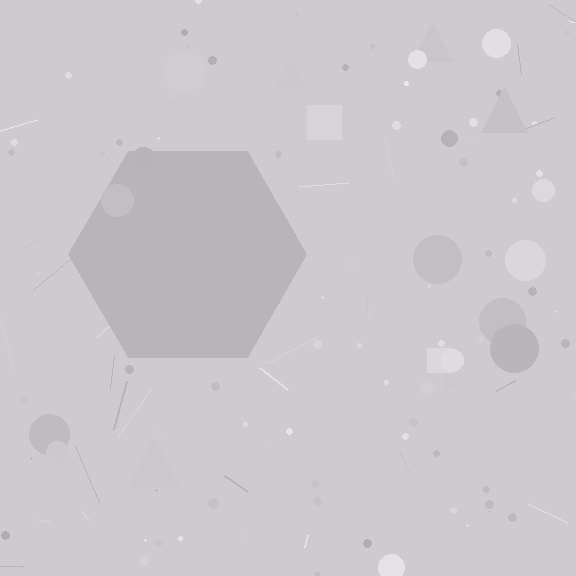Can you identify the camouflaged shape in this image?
The camouflaged shape is a hexagon.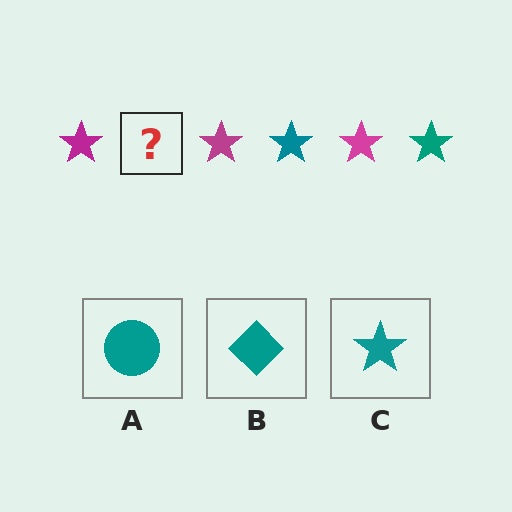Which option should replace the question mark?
Option C.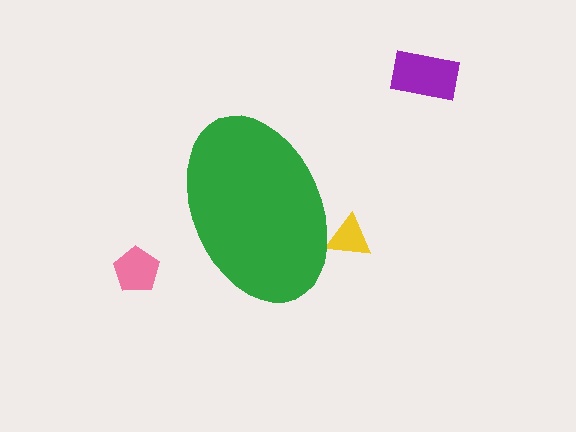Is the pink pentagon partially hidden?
No, the pink pentagon is fully visible.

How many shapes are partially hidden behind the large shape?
1 shape is partially hidden.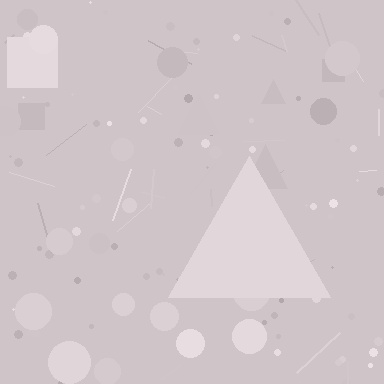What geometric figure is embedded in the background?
A triangle is embedded in the background.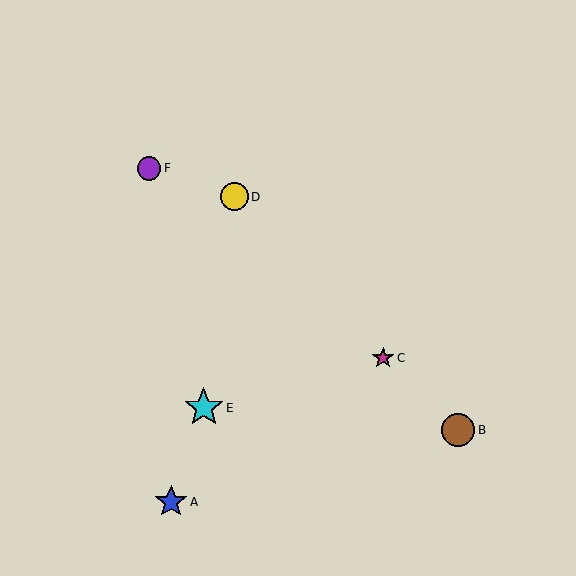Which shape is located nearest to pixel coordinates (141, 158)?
The purple circle (labeled F) at (149, 168) is nearest to that location.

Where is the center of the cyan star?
The center of the cyan star is at (204, 408).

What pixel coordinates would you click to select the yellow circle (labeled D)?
Click at (234, 197) to select the yellow circle D.